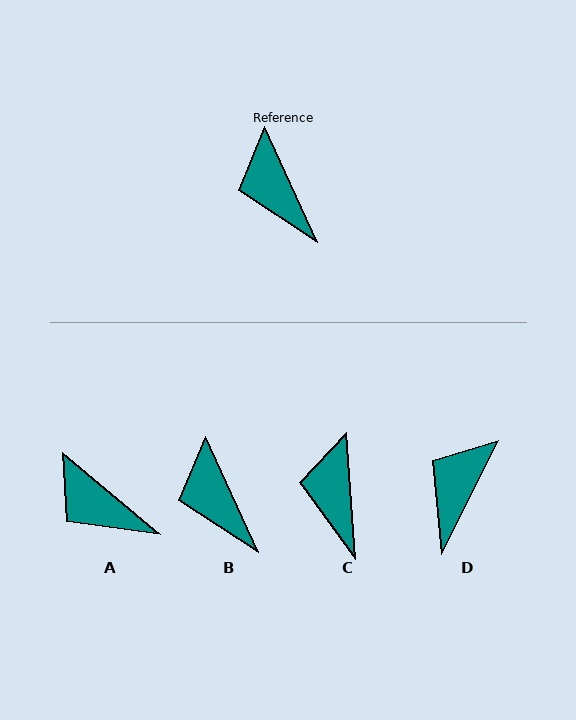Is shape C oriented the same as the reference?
No, it is off by about 21 degrees.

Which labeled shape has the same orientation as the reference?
B.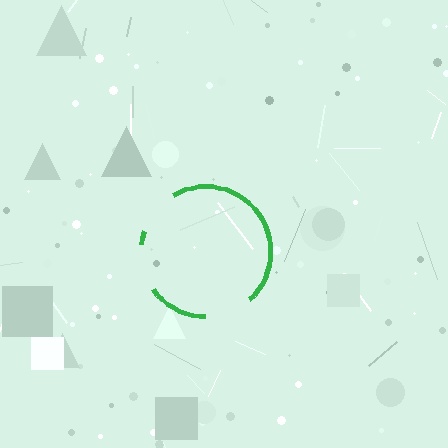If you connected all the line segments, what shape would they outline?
They would outline a circle.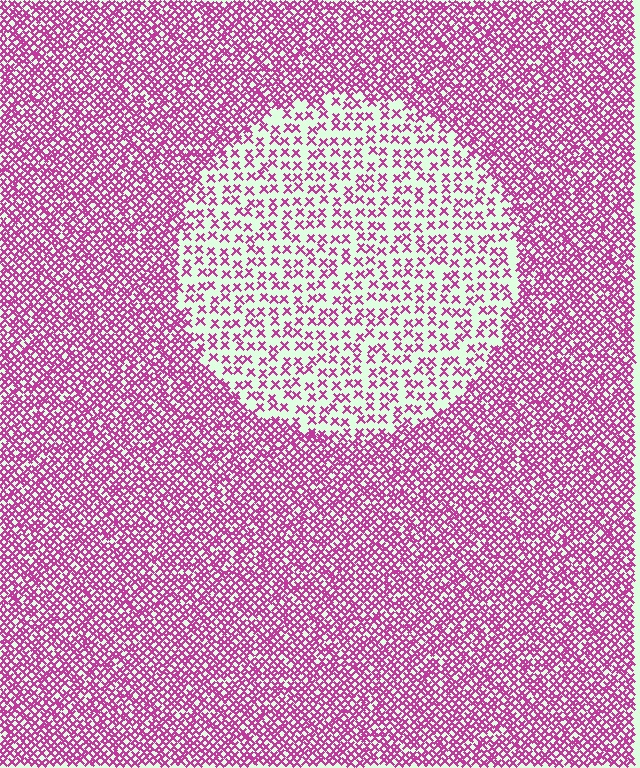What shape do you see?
I see a circle.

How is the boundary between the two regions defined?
The boundary is defined by a change in element density (approximately 2.5x ratio). All elements are the same color, size, and shape.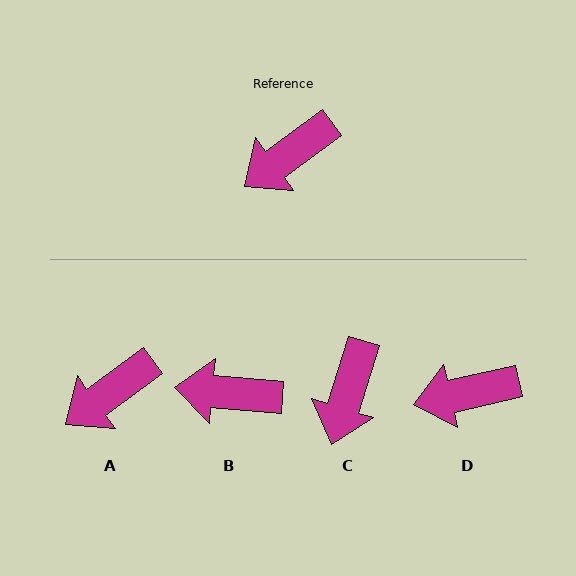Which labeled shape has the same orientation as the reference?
A.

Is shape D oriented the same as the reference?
No, it is off by about 24 degrees.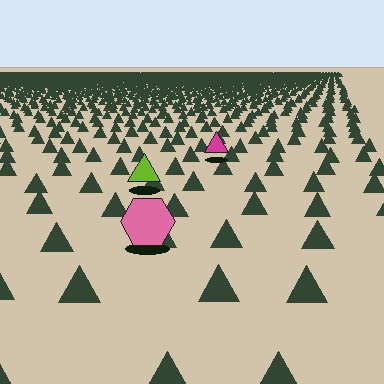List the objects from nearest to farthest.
From nearest to farthest: the pink hexagon, the lime triangle, the magenta triangle.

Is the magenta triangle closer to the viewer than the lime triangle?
No. The lime triangle is closer — you can tell from the texture gradient: the ground texture is coarser near it.